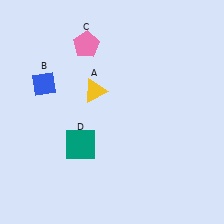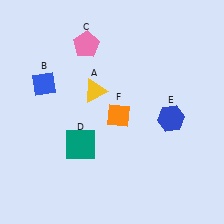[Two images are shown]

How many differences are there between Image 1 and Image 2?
There are 2 differences between the two images.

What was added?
A blue hexagon (E), an orange diamond (F) were added in Image 2.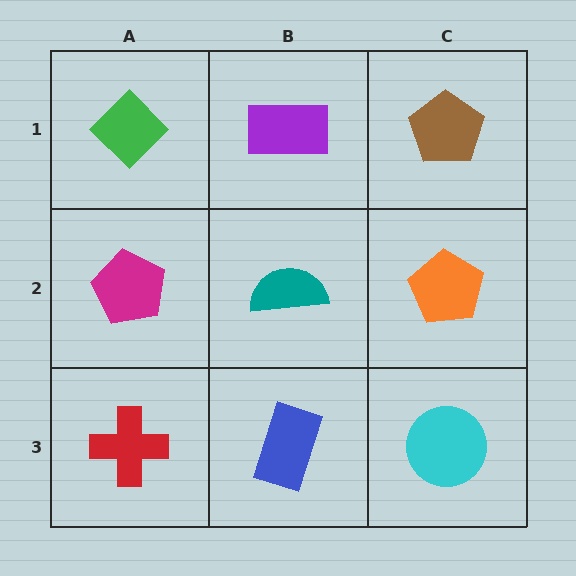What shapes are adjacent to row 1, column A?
A magenta pentagon (row 2, column A), a purple rectangle (row 1, column B).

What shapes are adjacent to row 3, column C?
An orange pentagon (row 2, column C), a blue rectangle (row 3, column B).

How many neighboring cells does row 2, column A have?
3.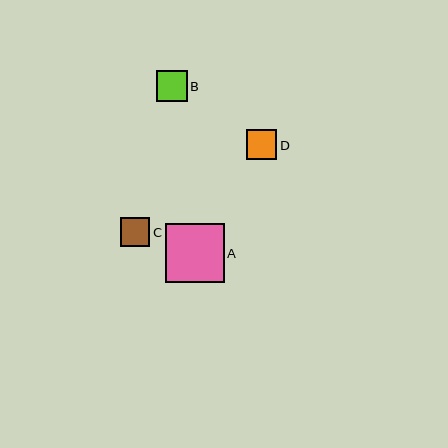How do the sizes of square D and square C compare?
Square D and square C are approximately the same size.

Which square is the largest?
Square A is the largest with a size of approximately 59 pixels.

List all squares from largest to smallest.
From largest to smallest: A, B, D, C.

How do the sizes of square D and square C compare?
Square D and square C are approximately the same size.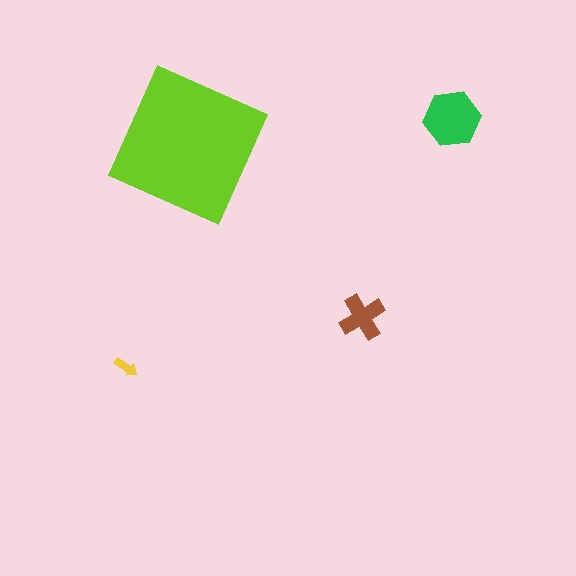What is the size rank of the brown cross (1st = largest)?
3rd.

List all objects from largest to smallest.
The lime square, the green hexagon, the brown cross, the yellow arrow.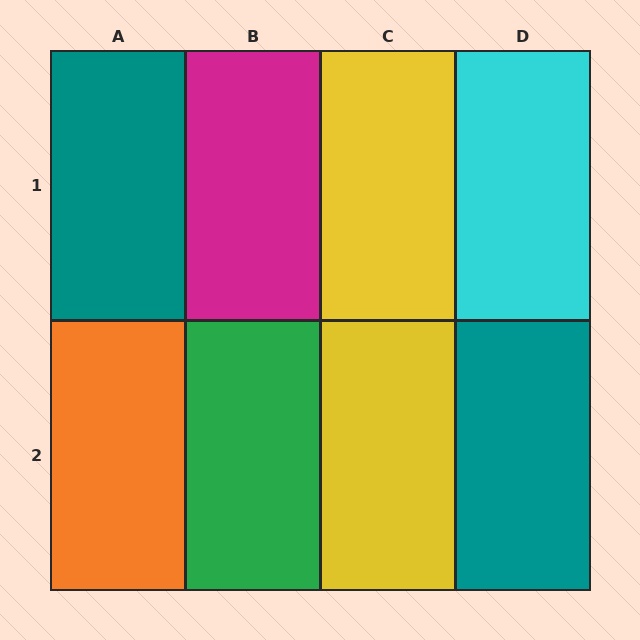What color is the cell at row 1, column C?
Yellow.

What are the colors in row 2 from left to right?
Orange, green, yellow, teal.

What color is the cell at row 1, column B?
Magenta.